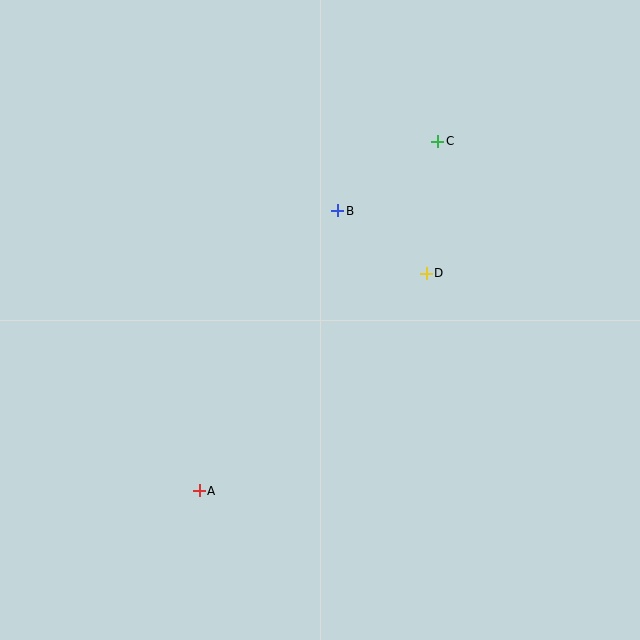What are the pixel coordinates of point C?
Point C is at (438, 141).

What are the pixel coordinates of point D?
Point D is at (426, 273).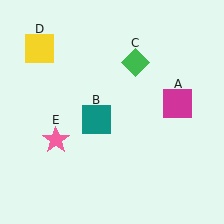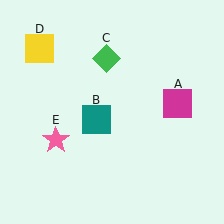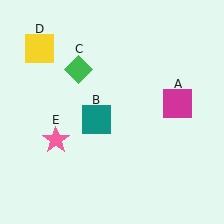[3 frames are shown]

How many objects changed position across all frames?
1 object changed position: green diamond (object C).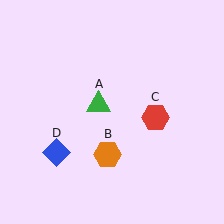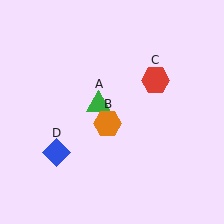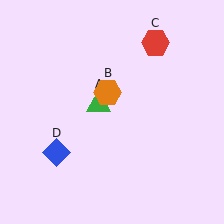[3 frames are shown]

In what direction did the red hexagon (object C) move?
The red hexagon (object C) moved up.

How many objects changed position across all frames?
2 objects changed position: orange hexagon (object B), red hexagon (object C).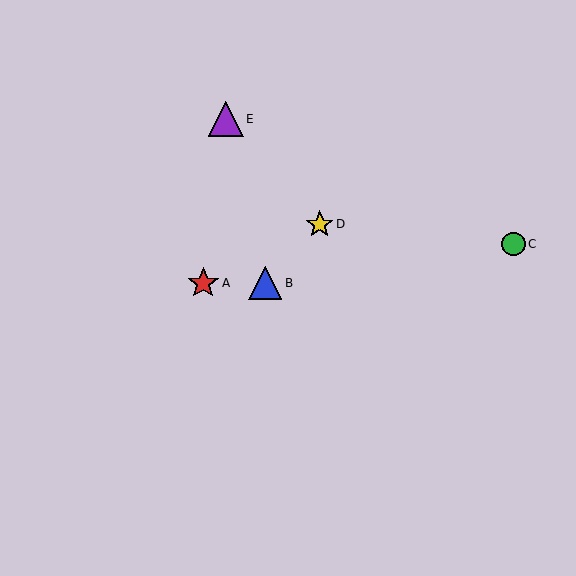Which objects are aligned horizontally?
Objects A, B are aligned horizontally.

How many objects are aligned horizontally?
2 objects (A, B) are aligned horizontally.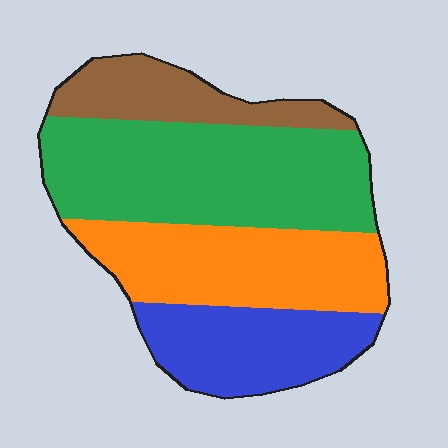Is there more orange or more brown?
Orange.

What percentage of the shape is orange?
Orange covers about 25% of the shape.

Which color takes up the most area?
Green, at roughly 40%.